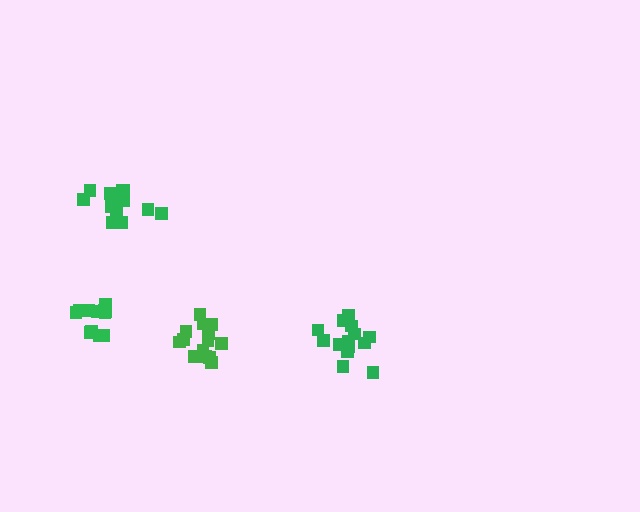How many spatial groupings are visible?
There are 4 spatial groupings.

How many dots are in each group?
Group 1: 14 dots, Group 2: 13 dots, Group 3: 15 dots, Group 4: 14 dots (56 total).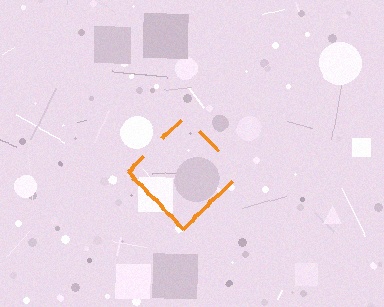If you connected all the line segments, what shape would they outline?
They would outline a diamond.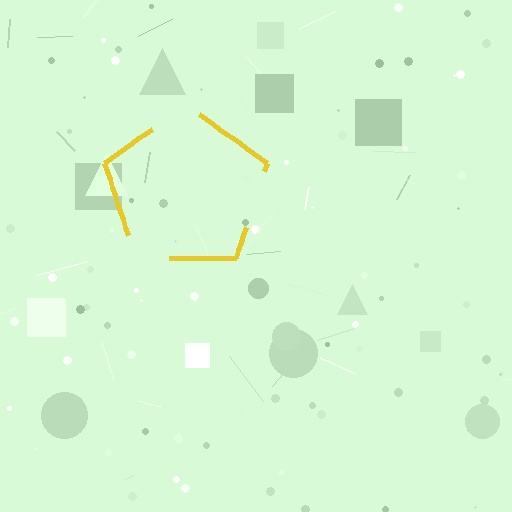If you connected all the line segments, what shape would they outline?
They would outline a pentagon.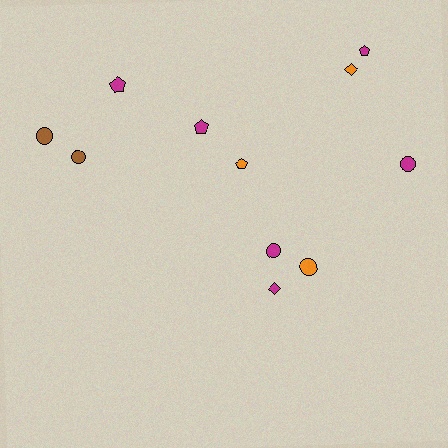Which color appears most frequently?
Magenta, with 6 objects.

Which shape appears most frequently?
Circle, with 5 objects.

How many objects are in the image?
There are 11 objects.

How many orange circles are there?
There is 1 orange circle.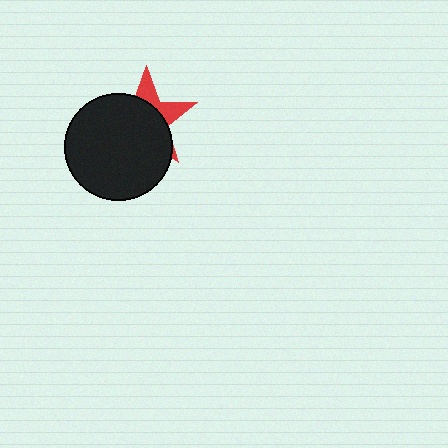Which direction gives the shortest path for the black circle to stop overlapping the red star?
Moving toward the lower-left gives the shortest separation.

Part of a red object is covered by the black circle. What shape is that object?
It is a star.